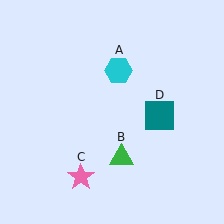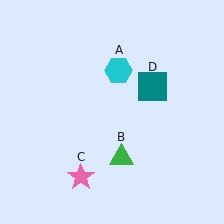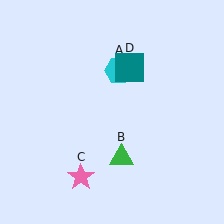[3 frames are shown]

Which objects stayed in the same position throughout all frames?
Cyan hexagon (object A) and green triangle (object B) and pink star (object C) remained stationary.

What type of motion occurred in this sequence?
The teal square (object D) rotated counterclockwise around the center of the scene.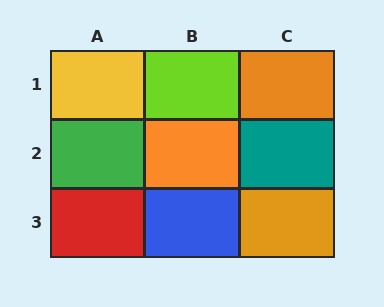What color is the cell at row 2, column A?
Green.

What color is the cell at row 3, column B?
Blue.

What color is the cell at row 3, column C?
Orange.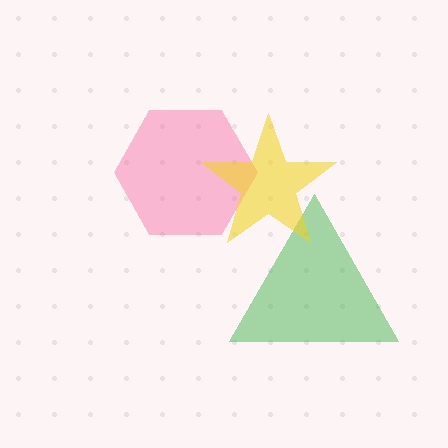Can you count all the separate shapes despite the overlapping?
Yes, there are 3 separate shapes.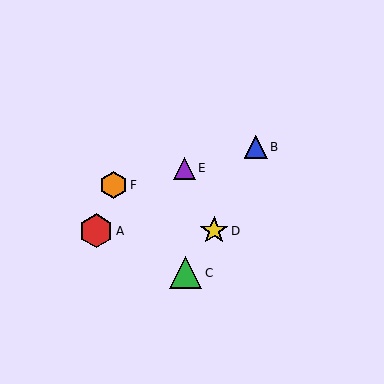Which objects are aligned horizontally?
Objects A, D are aligned horizontally.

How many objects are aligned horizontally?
2 objects (A, D) are aligned horizontally.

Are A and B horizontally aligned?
No, A is at y≈231 and B is at y≈147.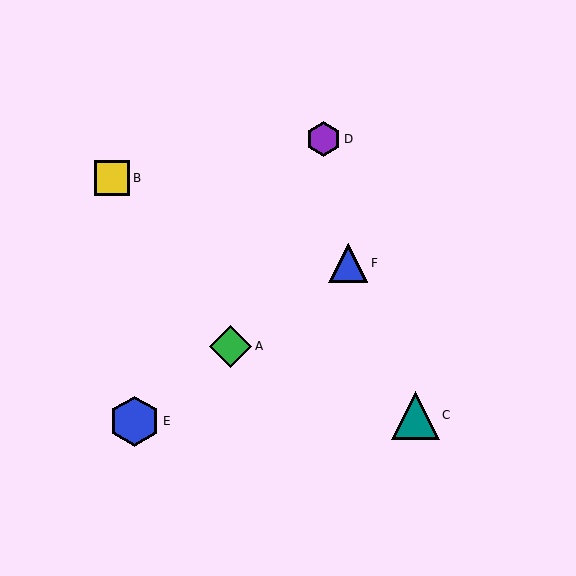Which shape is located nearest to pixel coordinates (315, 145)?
The purple hexagon (labeled D) at (323, 139) is nearest to that location.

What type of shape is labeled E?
Shape E is a blue hexagon.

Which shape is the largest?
The blue hexagon (labeled E) is the largest.